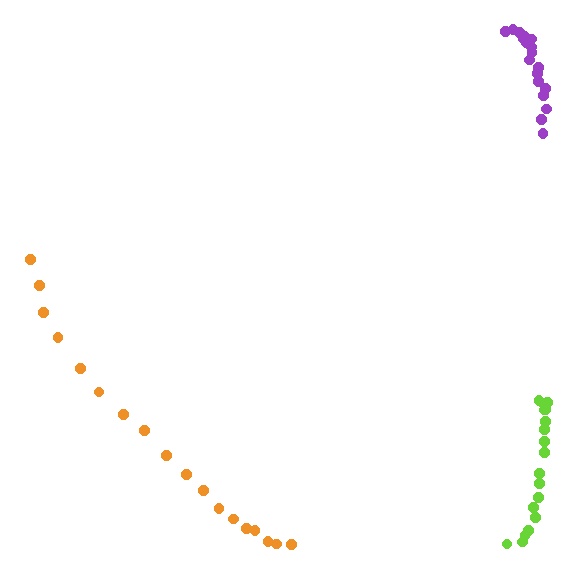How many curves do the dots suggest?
There are 3 distinct paths.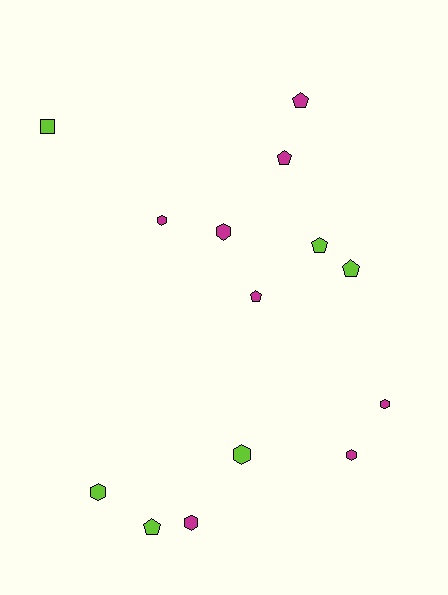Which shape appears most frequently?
Hexagon, with 7 objects.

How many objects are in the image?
There are 14 objects.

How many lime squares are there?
There is 1 lime square.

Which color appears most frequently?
Magenta, with 8 objects.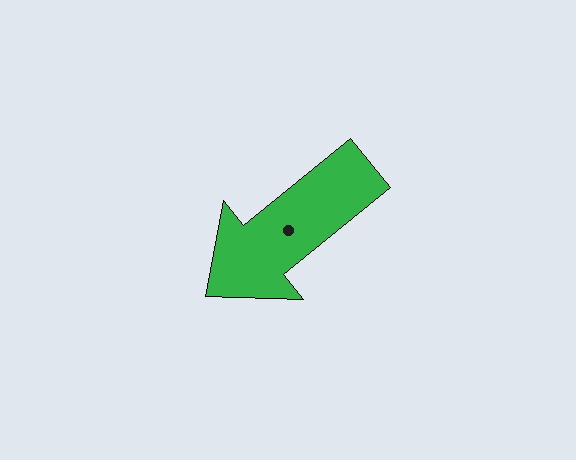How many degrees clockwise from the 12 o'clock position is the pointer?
Approximately 231 degrees.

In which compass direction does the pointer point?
Southwest.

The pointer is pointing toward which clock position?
Roughly 8 o'clock.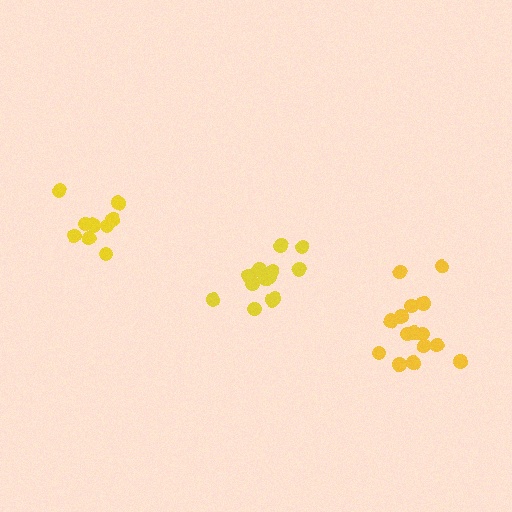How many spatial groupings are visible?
There are 3 spatial groupings.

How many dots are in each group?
Group 1: 9 dots, Group 2: 15 dots, Group 3: 15 dots (39 total).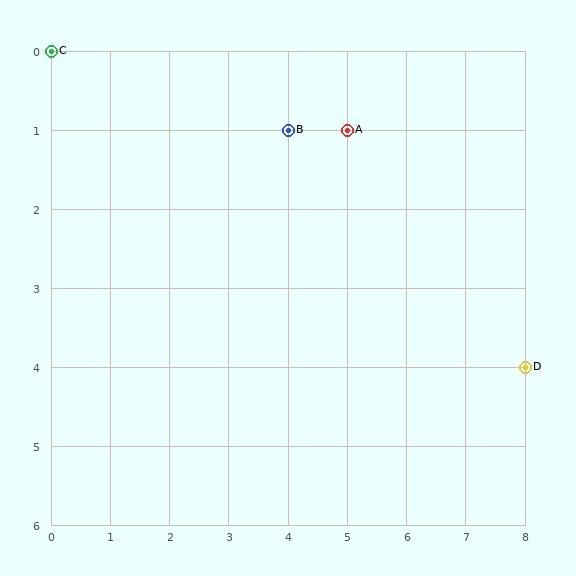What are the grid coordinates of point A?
Point A is at grid coordinates (5, 1).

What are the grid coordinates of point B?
Point B is at grid coordinates (4, 1).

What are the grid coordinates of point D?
Point D is at grid coordinates (8, 4).